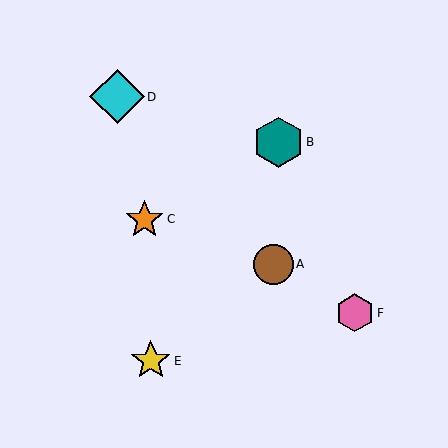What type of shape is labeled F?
Shape F is a pink hexagon.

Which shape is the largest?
The cyan diamond (labeled D) is the largest.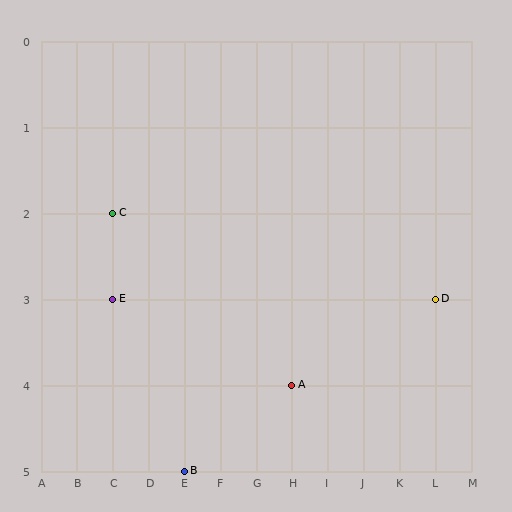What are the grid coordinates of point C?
Point C is at grid coordinates (C, 2).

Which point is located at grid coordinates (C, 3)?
Point E is at (C, 3).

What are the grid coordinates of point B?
Point B is at grid coordinates (E, 5).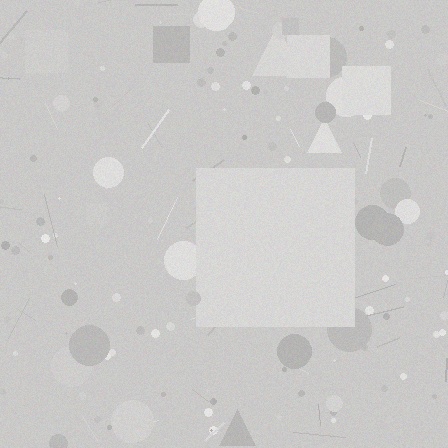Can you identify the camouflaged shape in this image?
The camouflaged shape is a square.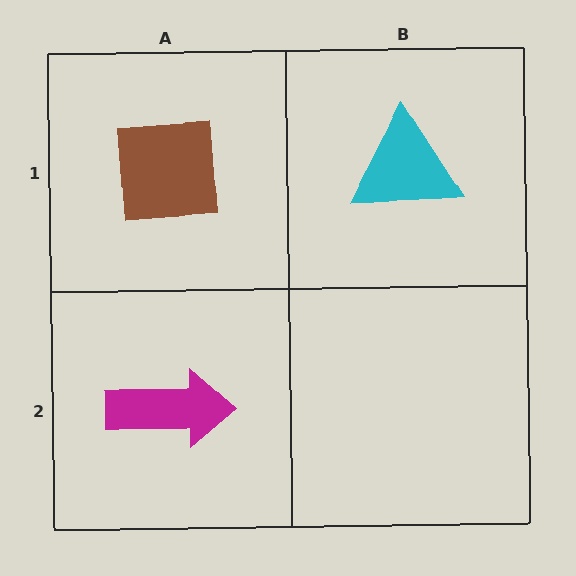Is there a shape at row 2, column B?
No, that cell is empty.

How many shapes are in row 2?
1 shape.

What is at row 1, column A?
A brown square.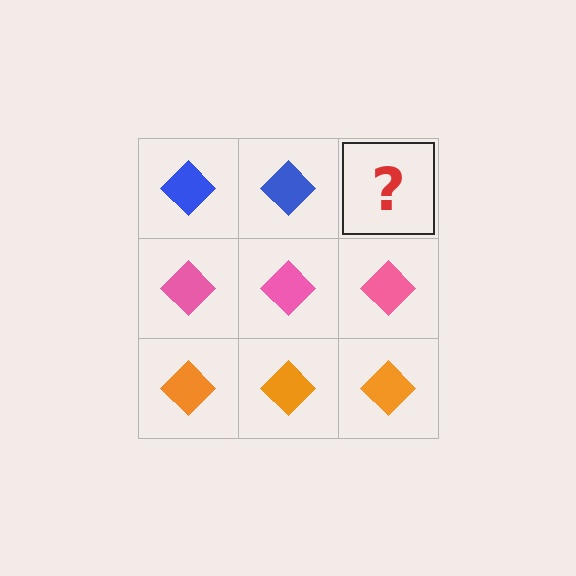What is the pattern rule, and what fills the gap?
The rule is that each row has a consistent color. The gap should be filled with a blue diamond.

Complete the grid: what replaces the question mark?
The question mark should be replaced with a blue diamond.